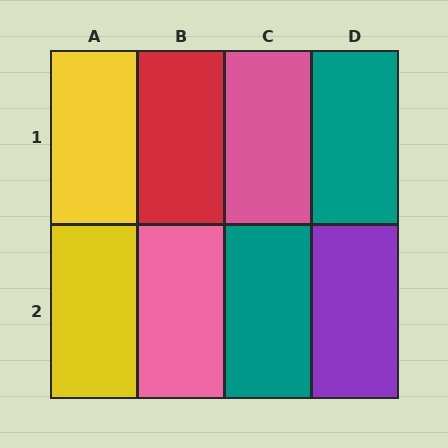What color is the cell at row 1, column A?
Yellow.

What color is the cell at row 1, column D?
Teal.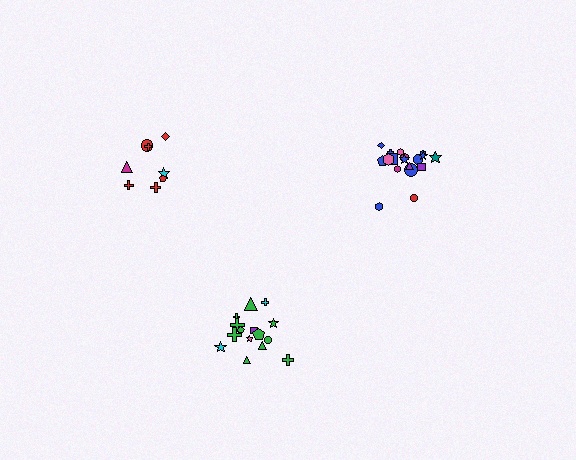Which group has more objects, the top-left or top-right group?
The top-right group.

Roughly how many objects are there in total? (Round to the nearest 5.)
Roughly 40 objects in total.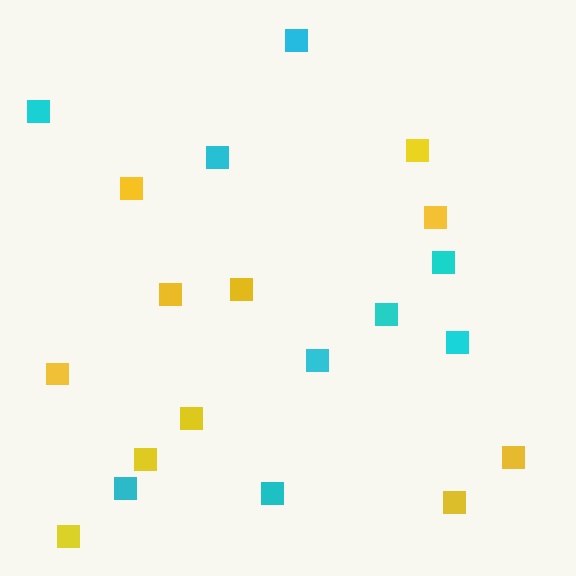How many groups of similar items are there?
There are 2 groups: one group of cyan squares (9) and one group of yellow squares (11).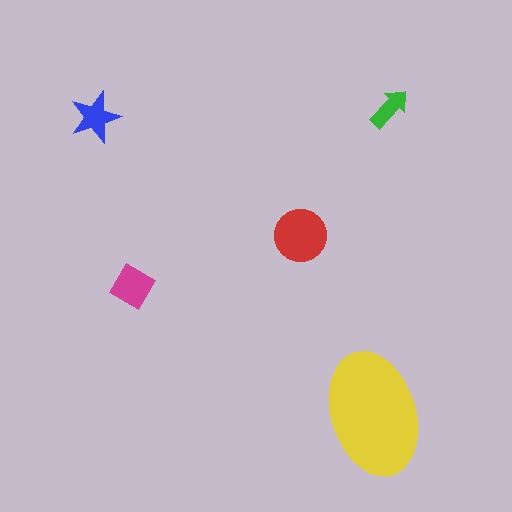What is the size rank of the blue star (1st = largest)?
4th.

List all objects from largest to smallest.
The yellow ellipse, the red circle, the magenta diamond, the blue star, the green arrow.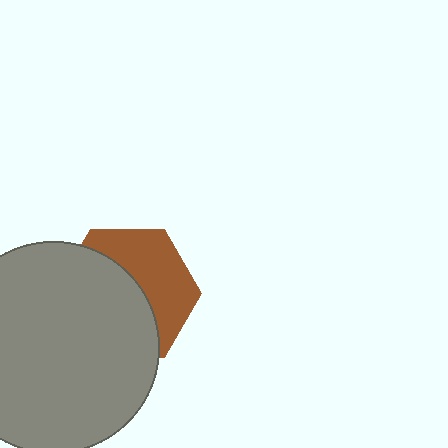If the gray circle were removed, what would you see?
You would see the complete brown hexagon.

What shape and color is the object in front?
The object in front is a gray circle.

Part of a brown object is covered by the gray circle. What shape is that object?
It is a hexagon.